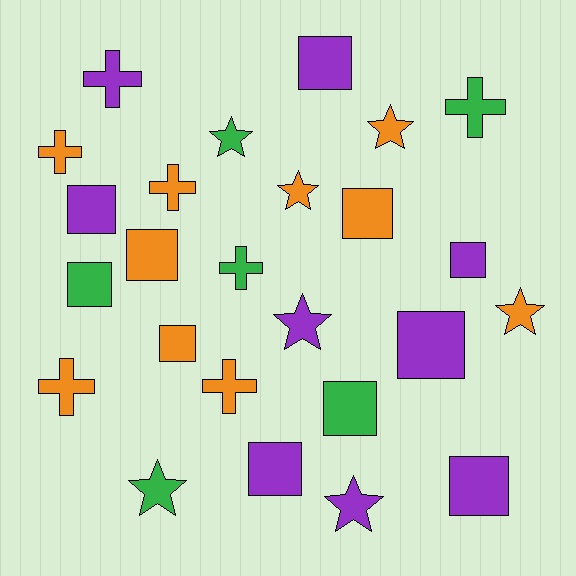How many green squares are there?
There are 2 green squares.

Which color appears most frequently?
Orange, with 10 objects.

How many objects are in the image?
There are 25 objects.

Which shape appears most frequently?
Square, with 11 objects.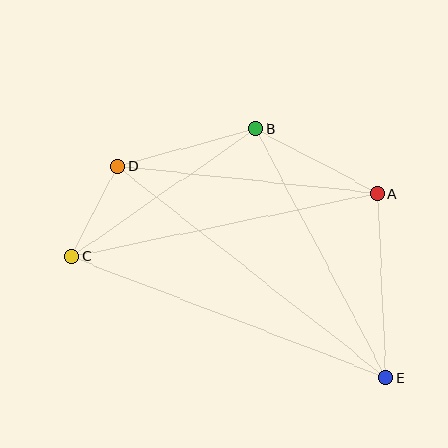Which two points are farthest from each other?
Points D and E are farthest from each other.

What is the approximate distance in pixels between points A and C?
The distance between A and C is approximately 313 pixels.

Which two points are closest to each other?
Points C and D are closest to each other.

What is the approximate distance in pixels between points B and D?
The distance between B and D is approximately 143 pixels.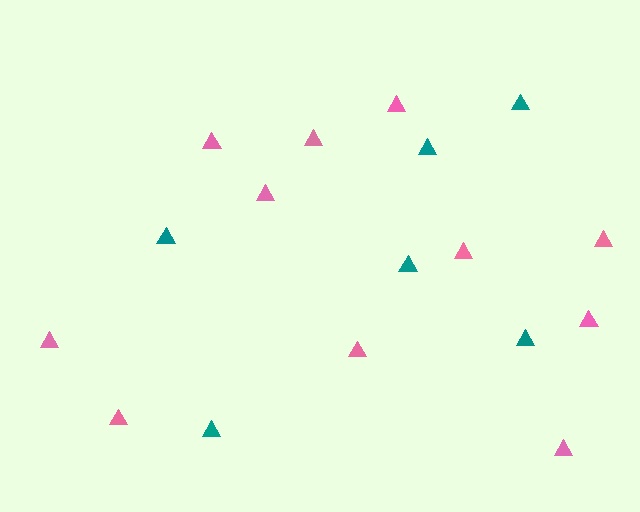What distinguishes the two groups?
There are 2 groups: one group of pink triangles (11) and one group of teal triangles (6).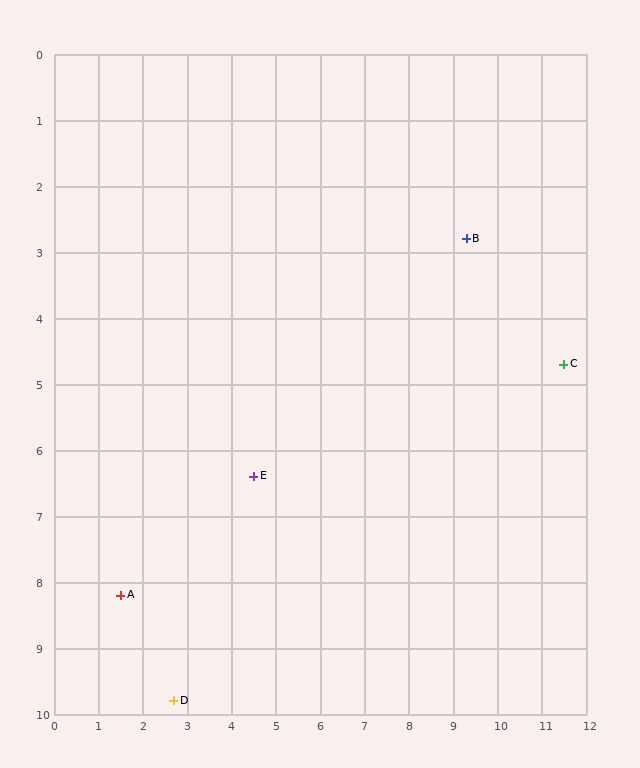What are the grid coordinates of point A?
Point A is at approximately (1.5, 8.2).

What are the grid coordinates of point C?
Point C is at approximately (11.5, 4.7).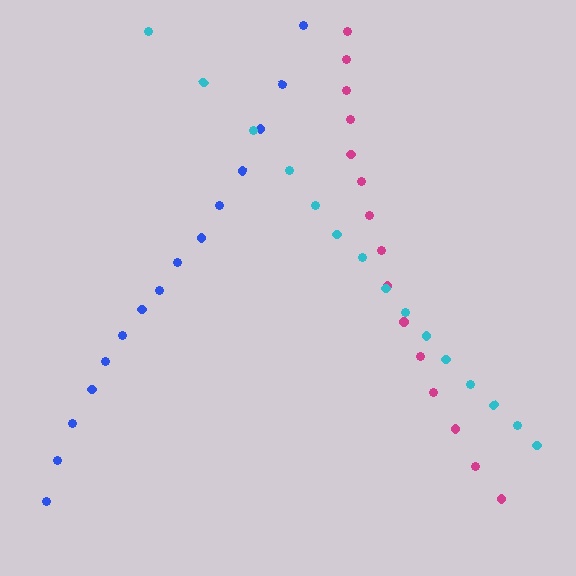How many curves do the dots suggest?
There are 3 distinct paths.